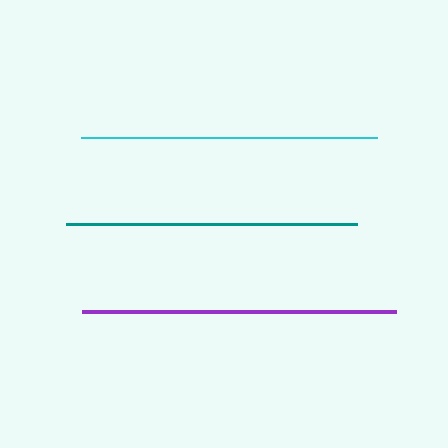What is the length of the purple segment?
The purple segment is approximately 314 pixels long.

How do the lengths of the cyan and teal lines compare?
The cyan and teal lines are approximately the same length.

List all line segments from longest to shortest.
From longest to shortest: purple, cyan, teal.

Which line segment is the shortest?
The teal line is the shortest at approximately 291 pixels.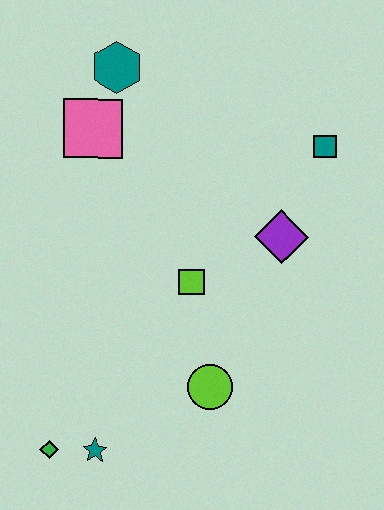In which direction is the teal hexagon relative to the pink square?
The teal hexagon is above the pink square.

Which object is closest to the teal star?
The green diamond is closest to the teal star.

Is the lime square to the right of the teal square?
No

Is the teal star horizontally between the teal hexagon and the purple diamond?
No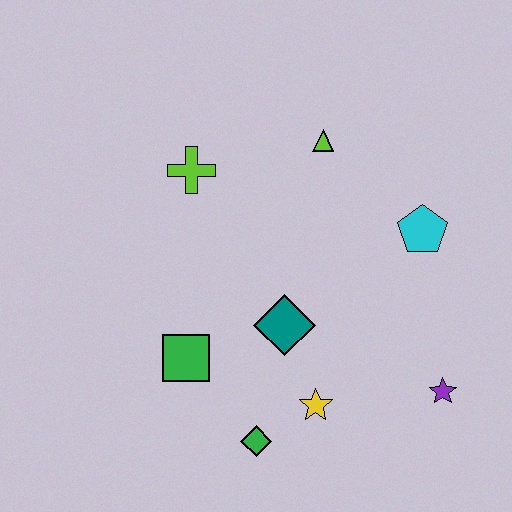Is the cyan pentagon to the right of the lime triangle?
Yes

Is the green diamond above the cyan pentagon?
No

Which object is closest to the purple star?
The yellow star is closest to the purple star.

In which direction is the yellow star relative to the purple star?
The yellow star is to the left of the purple star.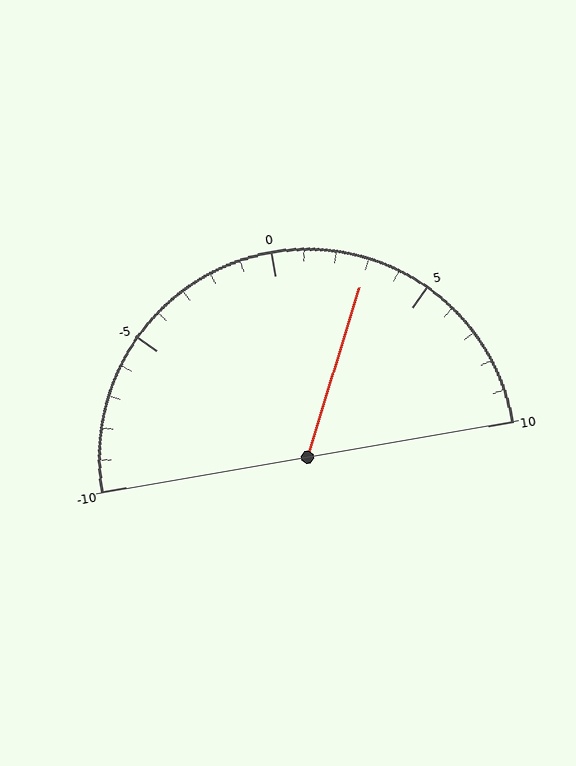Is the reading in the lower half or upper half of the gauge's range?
The reading is in the upper half of the range (-10 to 10).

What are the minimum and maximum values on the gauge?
The gauge ranges from -10 to 10.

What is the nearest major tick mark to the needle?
The nearest major tick mark is 5.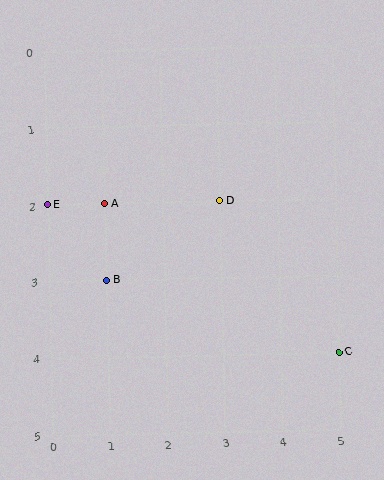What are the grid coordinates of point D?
Point D is at grid coordinates (3, 2).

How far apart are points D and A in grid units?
Points D and A are 2 columns apart.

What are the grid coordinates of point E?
Point E is at grid coordinates (0, 2).